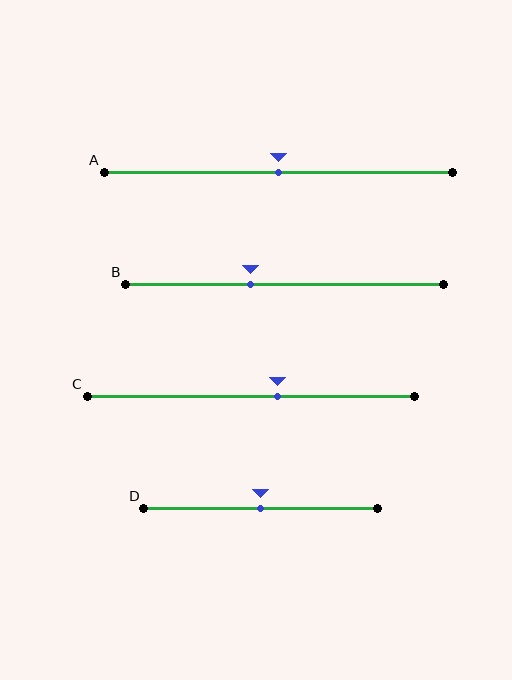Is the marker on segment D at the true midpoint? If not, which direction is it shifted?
Yes, the marker on segment D is at the true midpoint.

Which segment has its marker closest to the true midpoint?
Segment A has its marker closest to the true midpoint.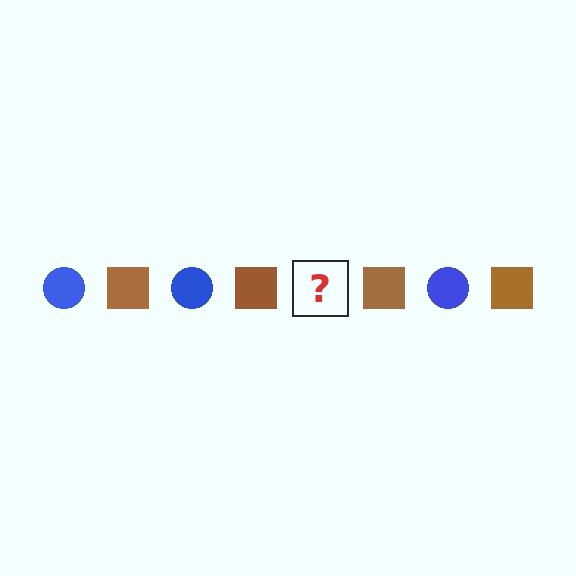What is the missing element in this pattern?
The missing element is a blue circle.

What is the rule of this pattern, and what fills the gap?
The rule is that the pattern alternates between blue circle and brown square. The gap should be filled with a blue circle.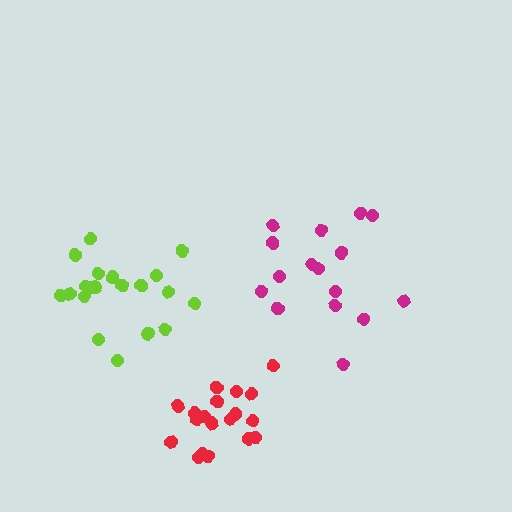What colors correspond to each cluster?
The clusters are colored: magenta, lime, red.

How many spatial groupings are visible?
There are 3 spatial groupings.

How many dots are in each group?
Group 1: 16 dots, Group 2: 20 dots, Group 3: 19 dots (55 total).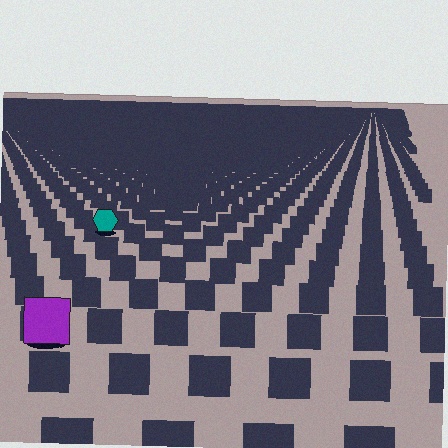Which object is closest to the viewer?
The purple square is closest. The texture marks near it are larger and more spread out.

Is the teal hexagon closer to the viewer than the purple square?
No. The purple square is closer — you can tell from the texture gradient: the ground texture is coarser near it.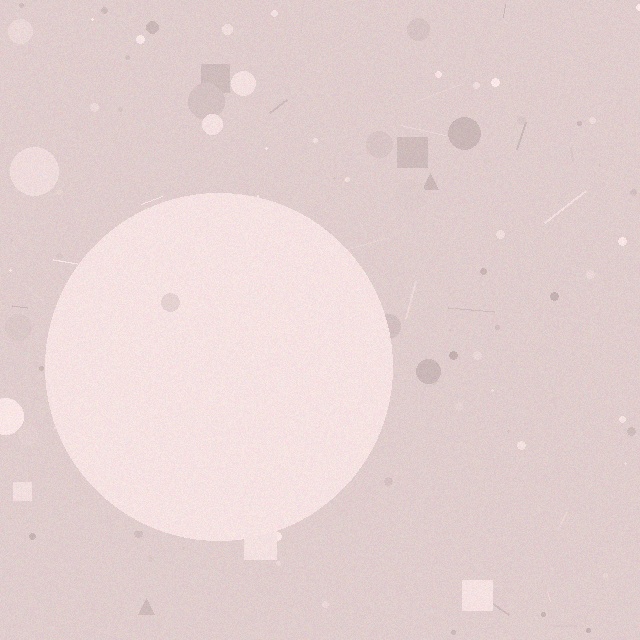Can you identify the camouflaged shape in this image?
The camouflaged shape is a circle.